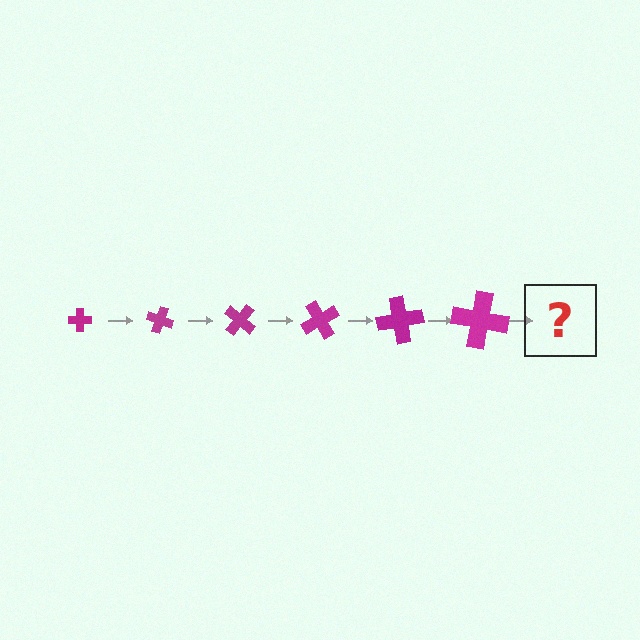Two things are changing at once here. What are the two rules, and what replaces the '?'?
The two rules are that the cross grows larger each step and it rotates 20 degrees each step. The '?' should be a cross, larger than the previous one and rotated 120 degrees from the start.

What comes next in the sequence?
The next element should be a cross, larger than the previous one and rotated 120 degrees from the start.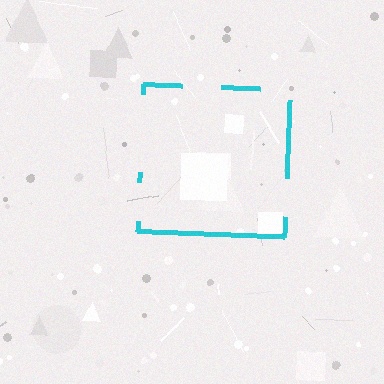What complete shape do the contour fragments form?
The contour fragments form a square.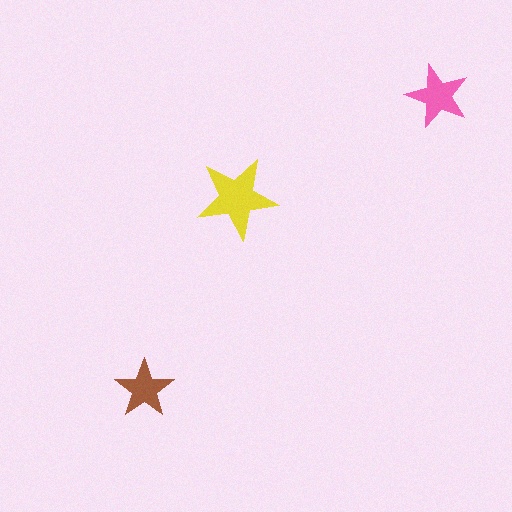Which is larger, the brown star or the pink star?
The pink one.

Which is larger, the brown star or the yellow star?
The yellow one.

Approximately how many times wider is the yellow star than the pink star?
About 1.5 times wider.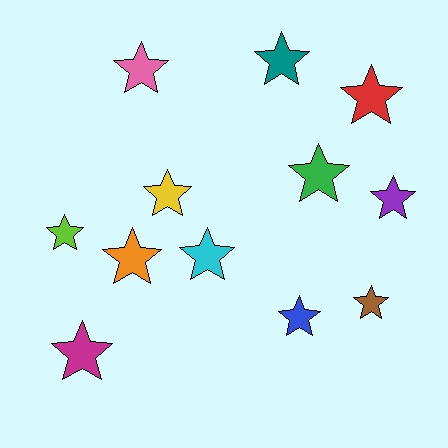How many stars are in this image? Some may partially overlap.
There are 12 stars.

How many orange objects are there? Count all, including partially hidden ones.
There is 1 orange object.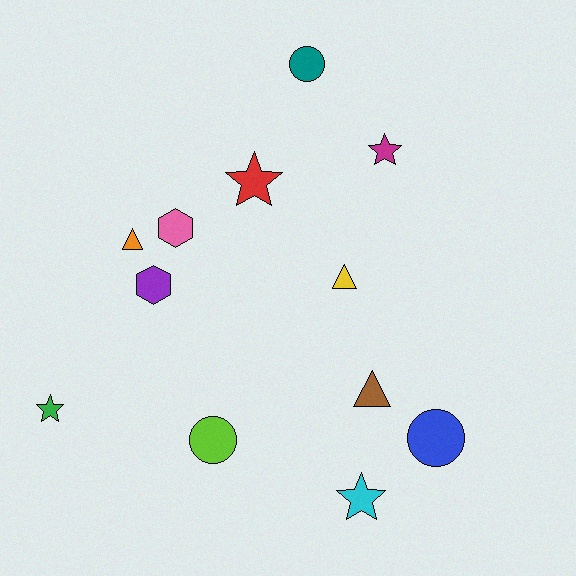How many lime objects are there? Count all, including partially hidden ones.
There is 1 lime object.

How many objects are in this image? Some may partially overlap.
There are 12 objects.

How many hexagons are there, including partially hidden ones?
There are 2 hexagons.